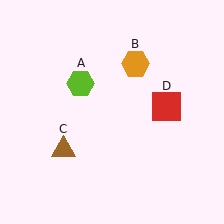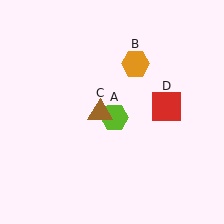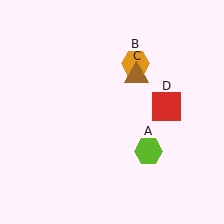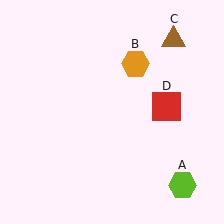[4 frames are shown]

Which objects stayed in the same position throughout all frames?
Orange hexagon (object B) and red square (object D) remained stationary.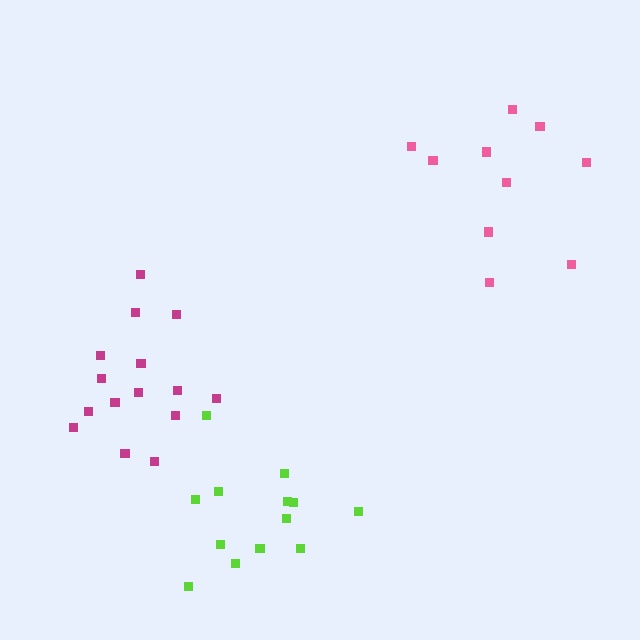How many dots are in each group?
Group 1: 15 dots, Group 2: 10 dots, Group 3: 13 dots (38 total).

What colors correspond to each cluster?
The clusters are colored: magenta, pink, lime.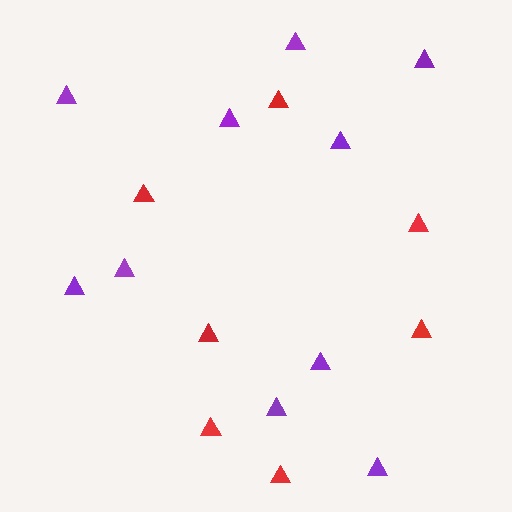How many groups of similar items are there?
There are 2 groups: one group of red triangles (7) and one group of purple triangles (10).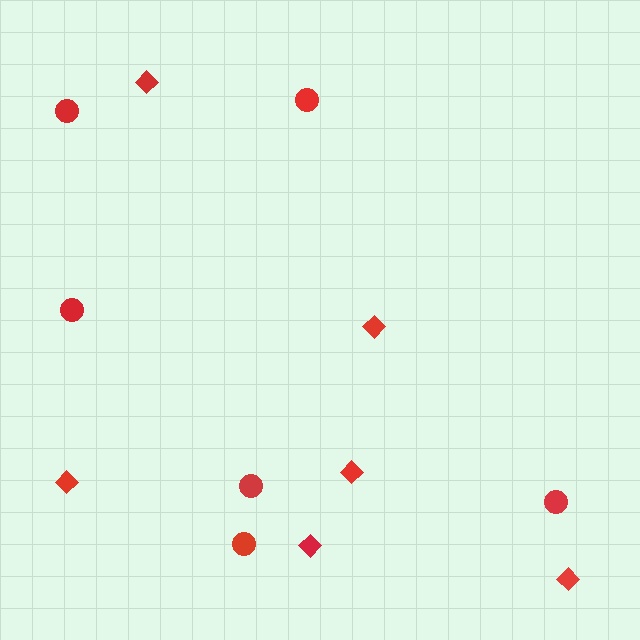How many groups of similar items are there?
There are 2 groups: one group of circles (6) and one group of diamonds (6).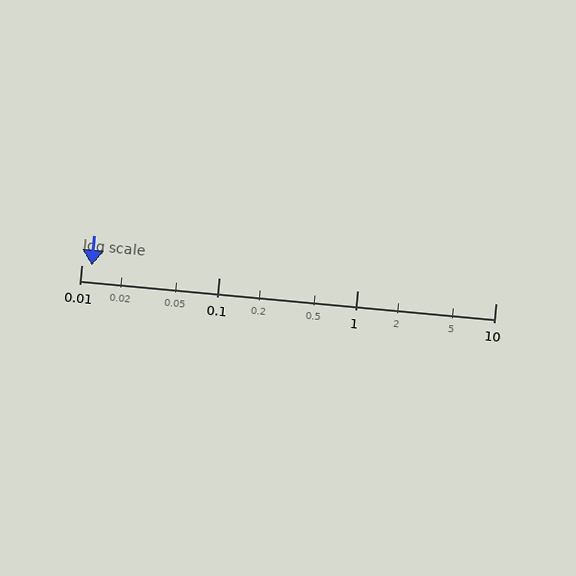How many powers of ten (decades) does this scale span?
The scale spans 3 decades, from 0.01 to 10.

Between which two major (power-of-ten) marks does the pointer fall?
The pointer is between 0.01 and 0.1.